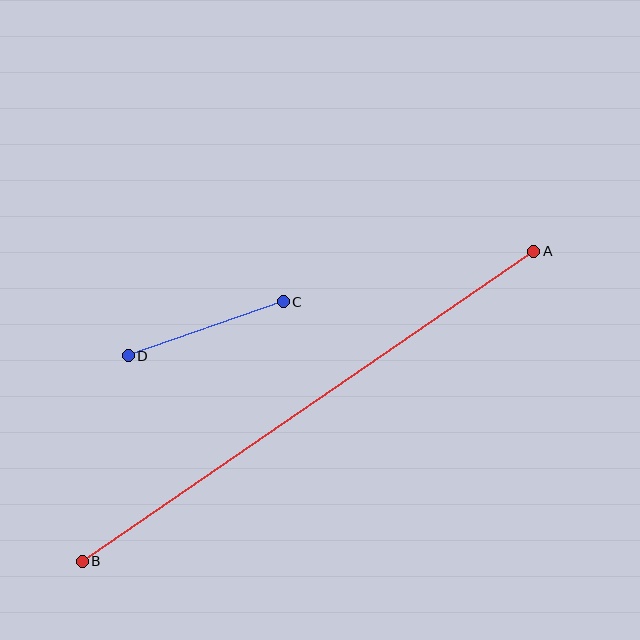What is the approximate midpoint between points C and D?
The midpoint is at approximately (206, 329) pixels.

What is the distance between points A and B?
The distance is approximately 548 pixels.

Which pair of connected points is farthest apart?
Points A and B are farthest apart.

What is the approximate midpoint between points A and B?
The midpoint is at approximately (308, 406) pixels.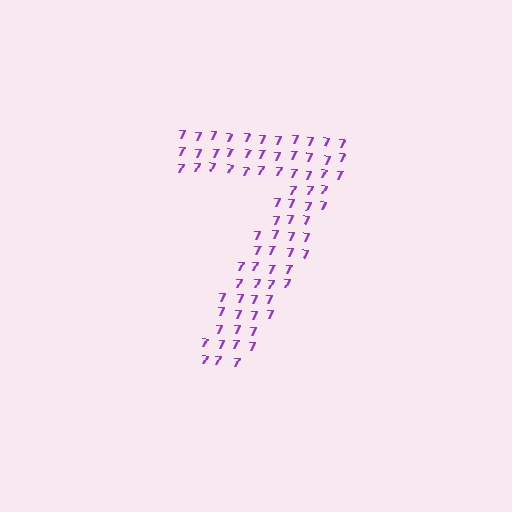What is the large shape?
The large shape is the digit 7.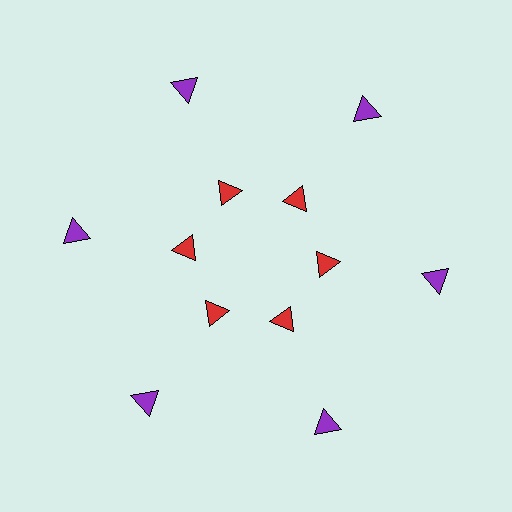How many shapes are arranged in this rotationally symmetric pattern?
There are 12 shapes, arranged in 6 groups of 2.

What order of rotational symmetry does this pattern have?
This pattern has 6-fold rotational symmetry.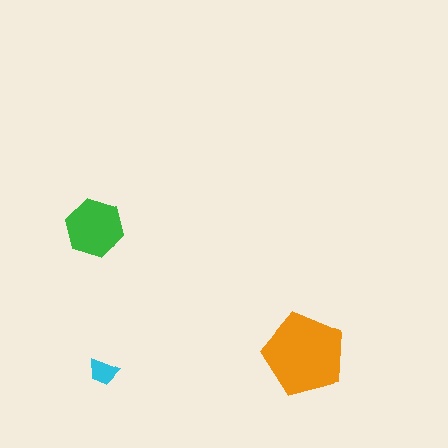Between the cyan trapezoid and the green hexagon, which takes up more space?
The green hexagon.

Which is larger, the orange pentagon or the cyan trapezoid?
The orange pentagon.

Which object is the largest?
The orange pentagon.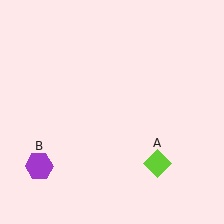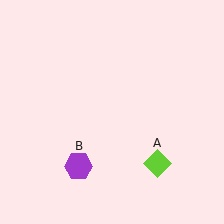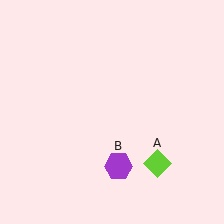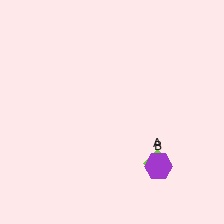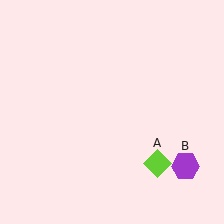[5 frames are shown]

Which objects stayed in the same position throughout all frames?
Lime diamond (object A) remained stationary.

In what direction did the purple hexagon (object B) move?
The purple hexagon (object B) moved right.